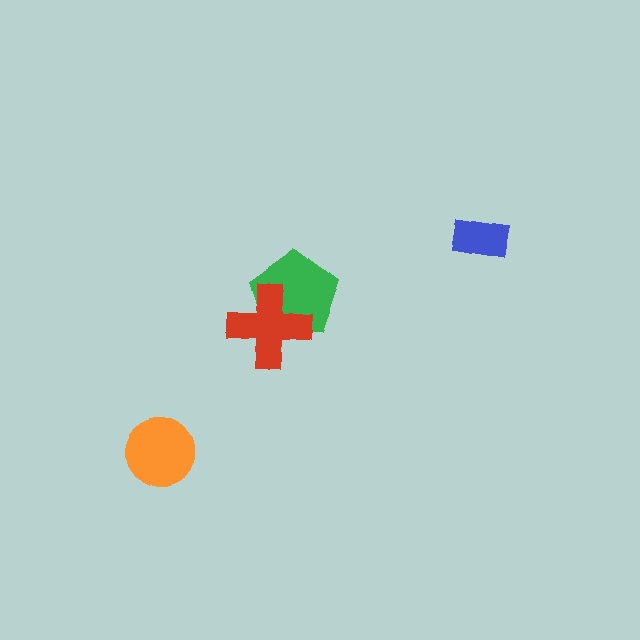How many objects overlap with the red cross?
1 object overlaps with the red cross.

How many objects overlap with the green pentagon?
1 object overlaps with the green pentagon.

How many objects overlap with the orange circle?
0 objects overlap with the orange circle.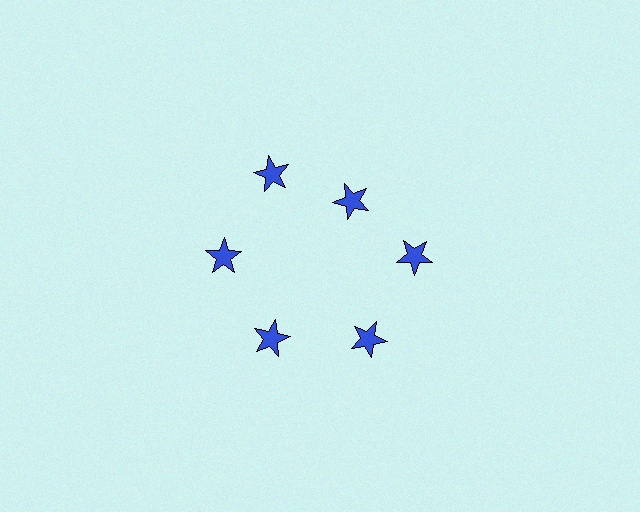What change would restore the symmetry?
The symmetry would be restored by moving it outward, back onto the ring so that all 6 stars sit at equal angles and equal distance from the center.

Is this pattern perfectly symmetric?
No. The 6 blue stars are arranged in a ring, but one element near the 1 o'clock position is pulled inward toward the center, breaking the 6-fold rotational symmetry.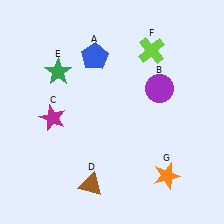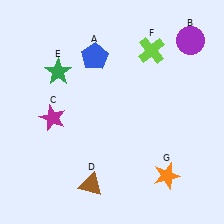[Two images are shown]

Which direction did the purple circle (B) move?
The purple circle (B) moved up.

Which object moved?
The purple circle (B) moved up.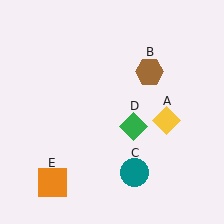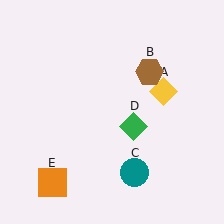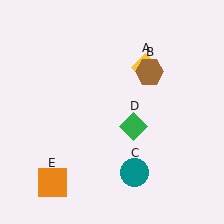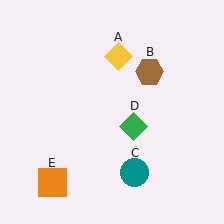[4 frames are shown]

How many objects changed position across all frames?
1 object changed position: yellow diamond (object A).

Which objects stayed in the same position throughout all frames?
Brown hexagon (object B) and teal circle (object C) and green diamond (object D) and orange square (object E) remained stationary.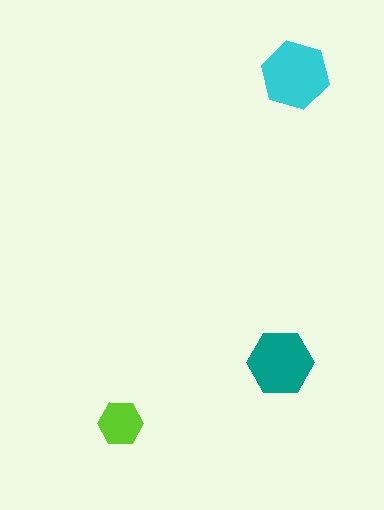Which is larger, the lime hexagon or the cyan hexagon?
The cyan one.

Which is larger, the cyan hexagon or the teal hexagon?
The cyan one.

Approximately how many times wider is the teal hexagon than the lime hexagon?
About 1.5 times wider.